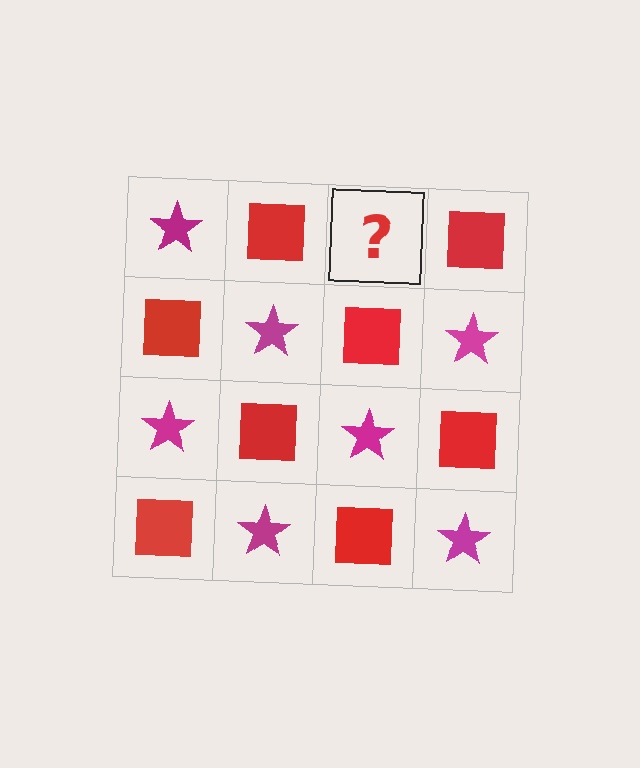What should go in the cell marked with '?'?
The missing cell should contain a magenta star.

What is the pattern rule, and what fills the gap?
The rule is that it alternates magenta star and red square in a checkerboard pattern. The gap should be filled with a magenta star.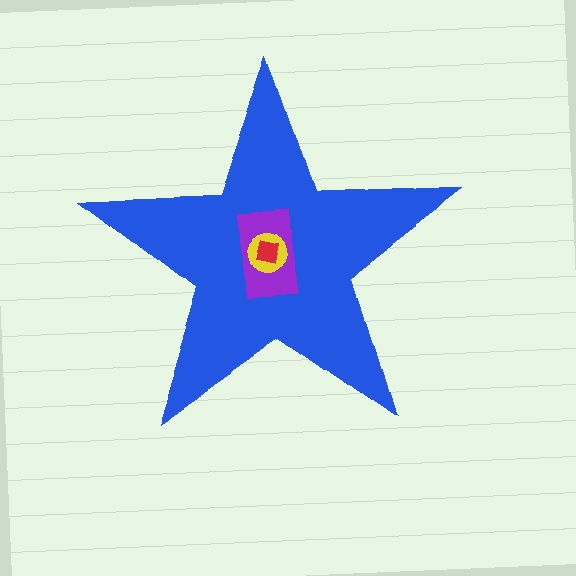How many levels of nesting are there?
4.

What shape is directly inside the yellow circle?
The red square.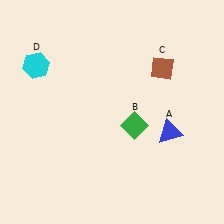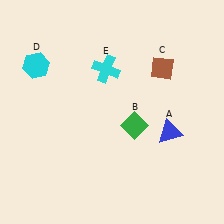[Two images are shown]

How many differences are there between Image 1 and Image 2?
There is 1 difference between the two images.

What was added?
A cyan cross (E) was added in Image 2.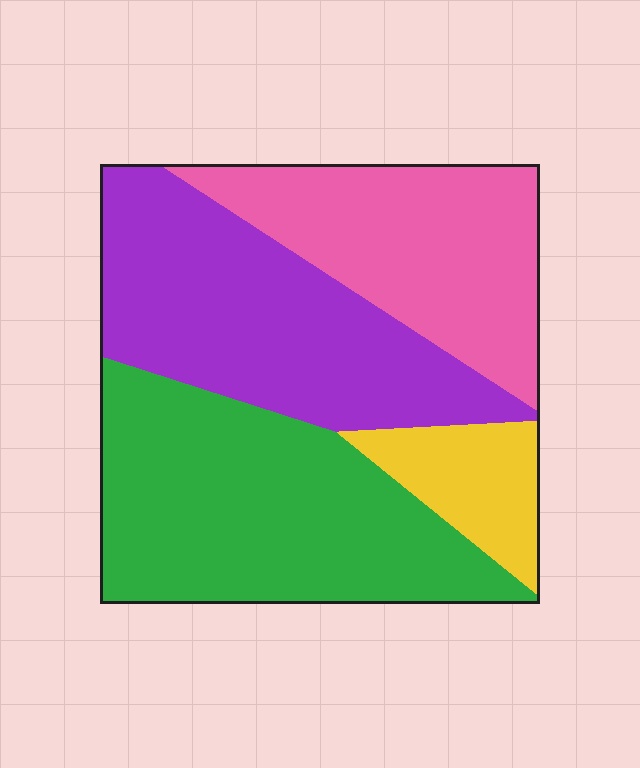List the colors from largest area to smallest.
From largest to smallest: green, purple, pink, yellow.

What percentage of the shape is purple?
Purple covers 31% of the shape.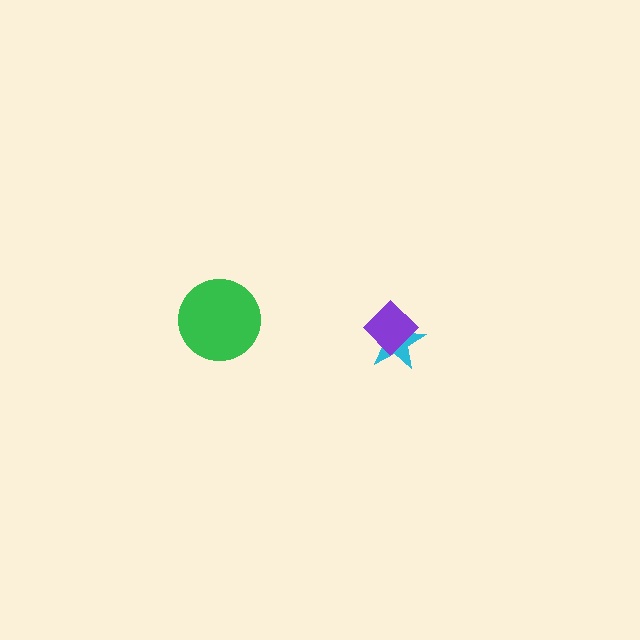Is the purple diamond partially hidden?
No, no other shape covers it.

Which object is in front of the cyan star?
The purple diamond is in front of the cyan star.